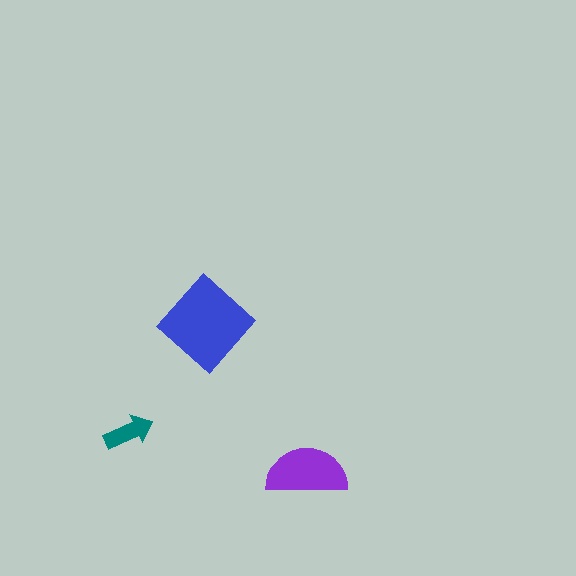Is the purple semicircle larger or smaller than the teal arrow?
Larger.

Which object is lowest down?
The purple semicircle is bottommost.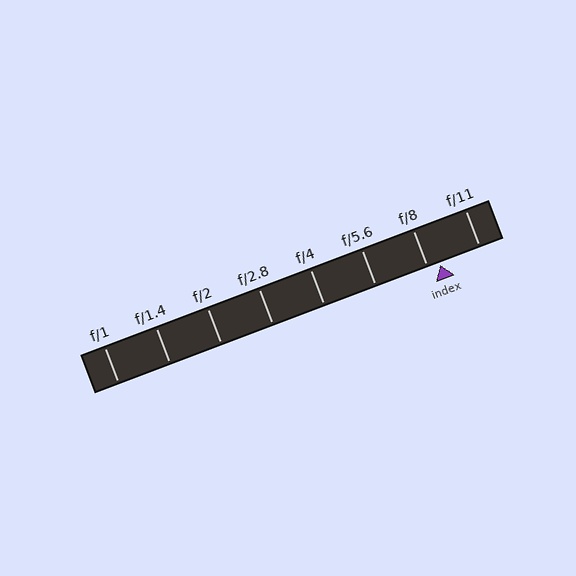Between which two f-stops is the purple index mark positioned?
The index mark is between f/8 and f/11.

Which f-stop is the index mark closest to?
The index mark is closest to f/8.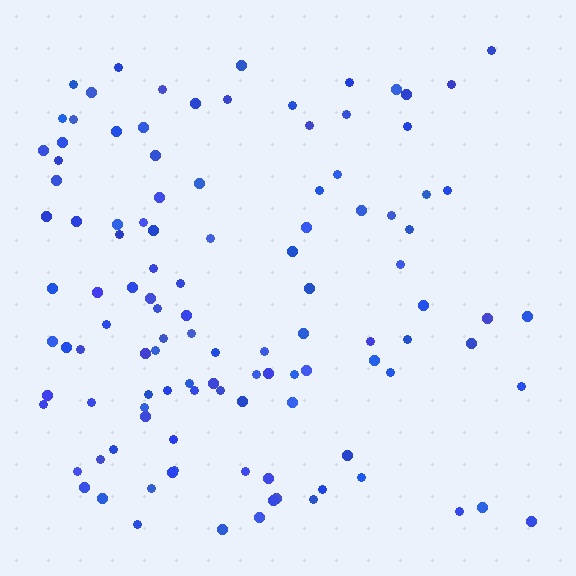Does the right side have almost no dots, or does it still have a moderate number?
Still a moderate number, just noticeably fewer than the left.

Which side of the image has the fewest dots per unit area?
The right.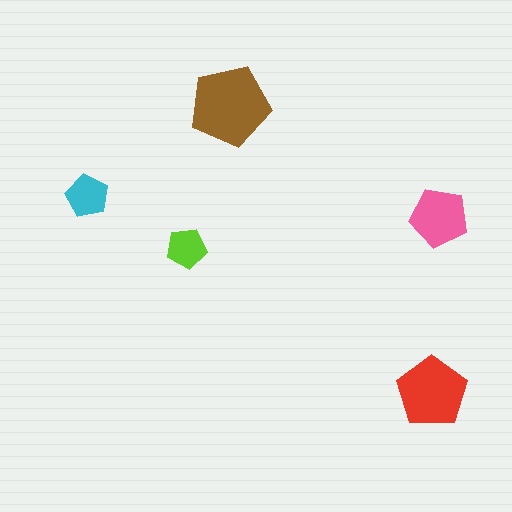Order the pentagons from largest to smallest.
the brown one, the red one, the pink one, the cyan one, the lime one.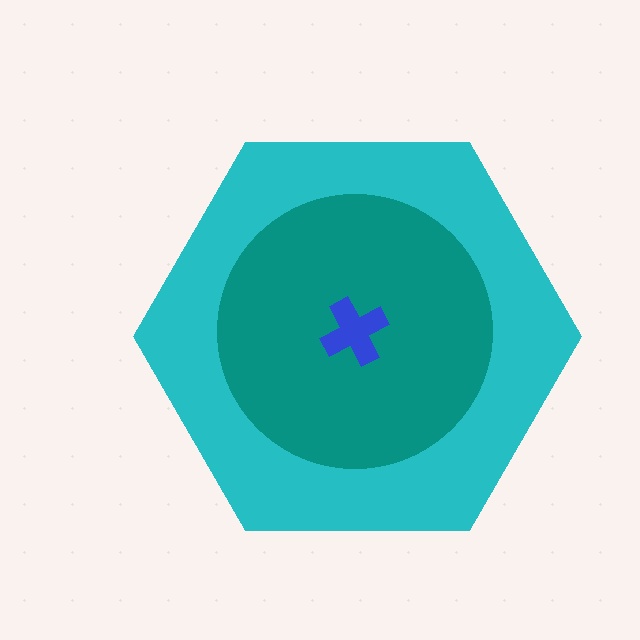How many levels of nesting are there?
3.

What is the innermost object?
The blue cross.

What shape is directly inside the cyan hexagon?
The teal circle.